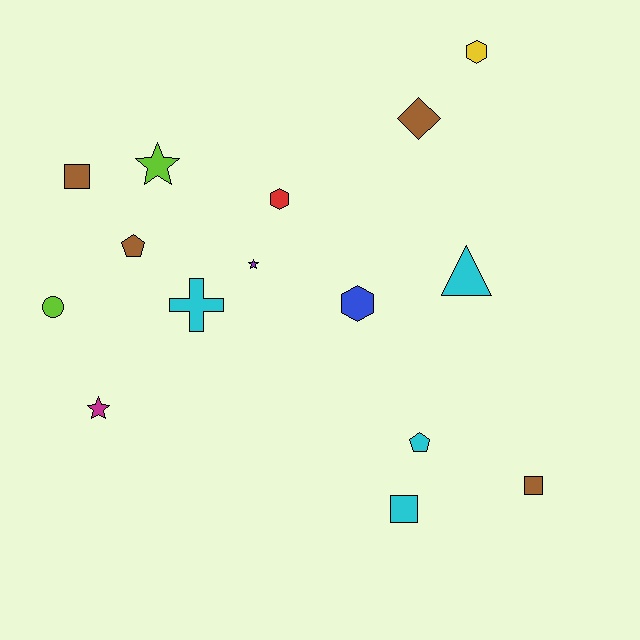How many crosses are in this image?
There is 1 cross.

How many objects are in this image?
There are 15 objects.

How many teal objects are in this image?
There are no teal objects.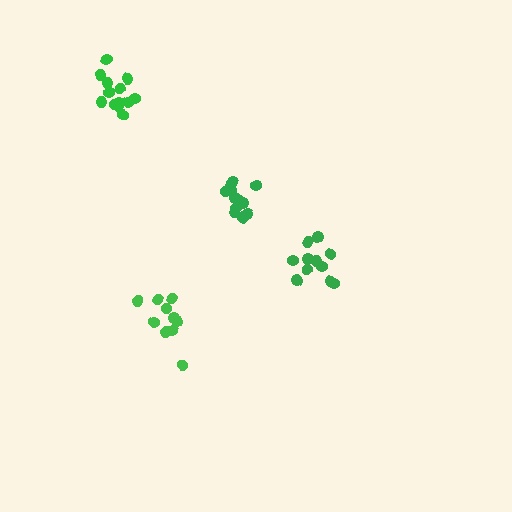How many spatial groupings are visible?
There are 4 spatial groupings.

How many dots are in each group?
Group 1: 13 dots, Group 2: 10 dots, Group 3: 11 dots, Group 4: 13 dots (47 total).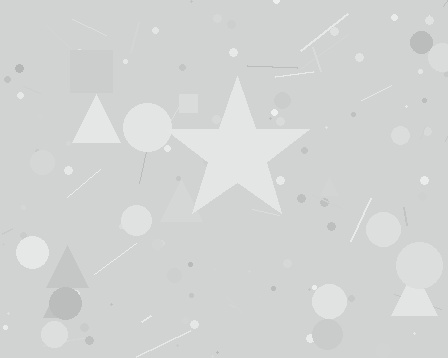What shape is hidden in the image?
A star is hidden in the image.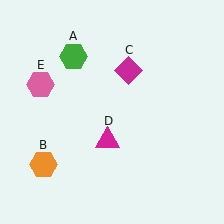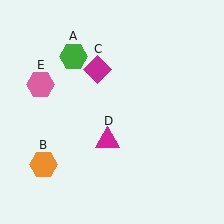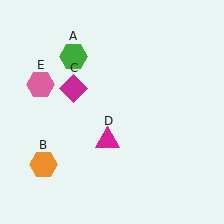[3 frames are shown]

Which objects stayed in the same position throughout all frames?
Green hexagon (object A) and orange hexagon (object B) and magenta triangle (object D) and pink hexagon (object E) remained stationary.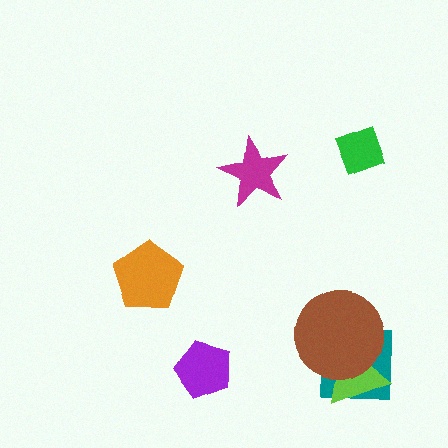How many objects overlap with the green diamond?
0 objects overlap with the green diamond.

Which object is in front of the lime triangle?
The brown circle is in front of the lime triangle.